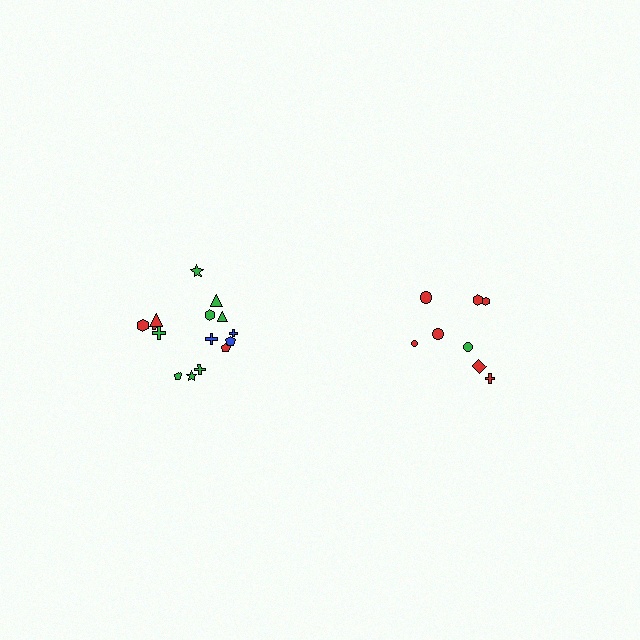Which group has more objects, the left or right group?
The left group.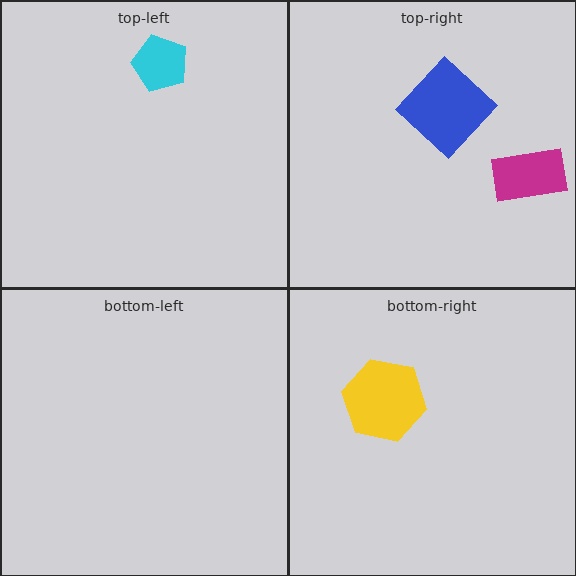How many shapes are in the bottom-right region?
1.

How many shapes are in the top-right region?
2.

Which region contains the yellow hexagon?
The bottom-right region.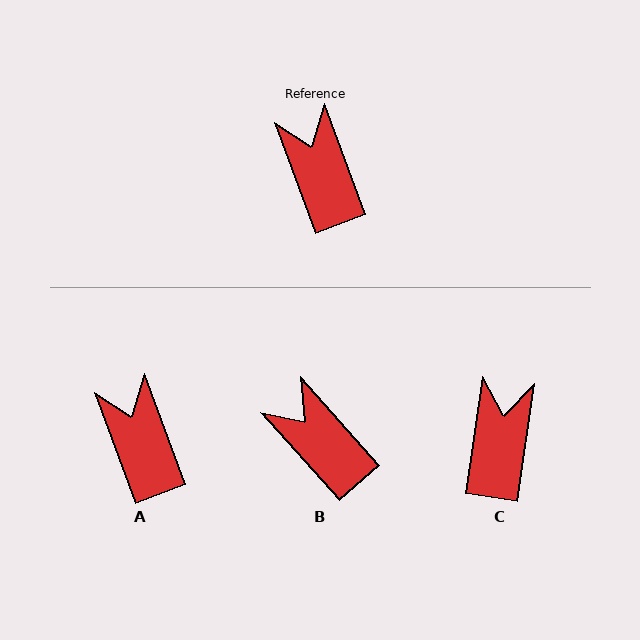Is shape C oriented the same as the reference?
No, it is off by about 29 degrees.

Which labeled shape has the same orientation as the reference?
A.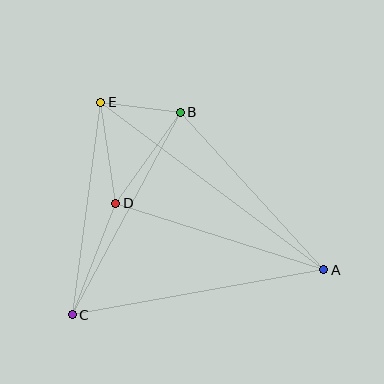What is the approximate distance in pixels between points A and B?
The distance between A and B is approximately 213 pixels.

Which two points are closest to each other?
Points B and E are closest to each other.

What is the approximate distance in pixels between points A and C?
The distance between A and C is approximately 255 pixels.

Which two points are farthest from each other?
Points A and E are farthest from each other.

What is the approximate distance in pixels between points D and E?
The distance between D and E is approximately 102 pixels.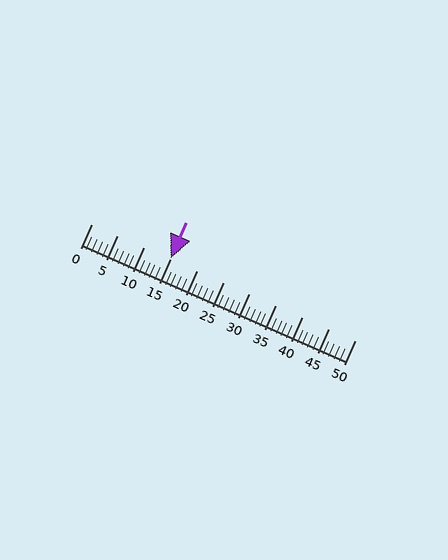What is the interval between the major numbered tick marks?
The major tick marks are spaced 5 units apart.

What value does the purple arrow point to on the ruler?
The purple arrow points to approximately 15.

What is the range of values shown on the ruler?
The ruler shows values from 0 to 50.